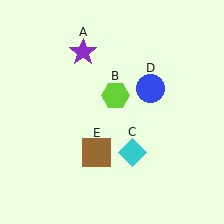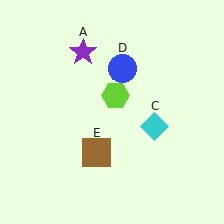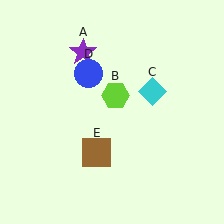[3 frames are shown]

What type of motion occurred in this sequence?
The cyan diamond (object C), blue circle (object D) rotated counterclockwise around the center of the scene.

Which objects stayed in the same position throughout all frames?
Purple star (object A) and lime hexagon (object B) and brown square (object E) remained stationary.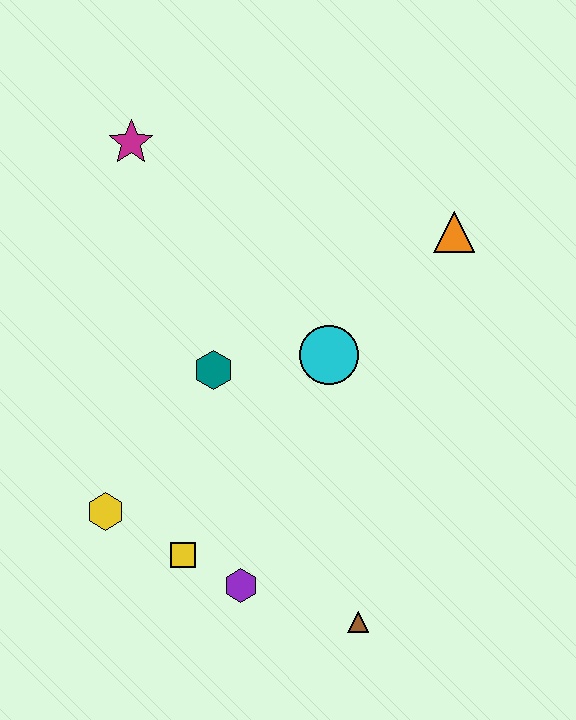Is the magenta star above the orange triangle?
Yes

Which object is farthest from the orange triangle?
The yellow hexagon is farthest from the orange triangle.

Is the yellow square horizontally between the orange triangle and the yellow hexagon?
Yes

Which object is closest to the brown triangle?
The purple hexagon is closest to the brown triangle.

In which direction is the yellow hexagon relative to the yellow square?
The yellow hexagon is to the left of the yellow square.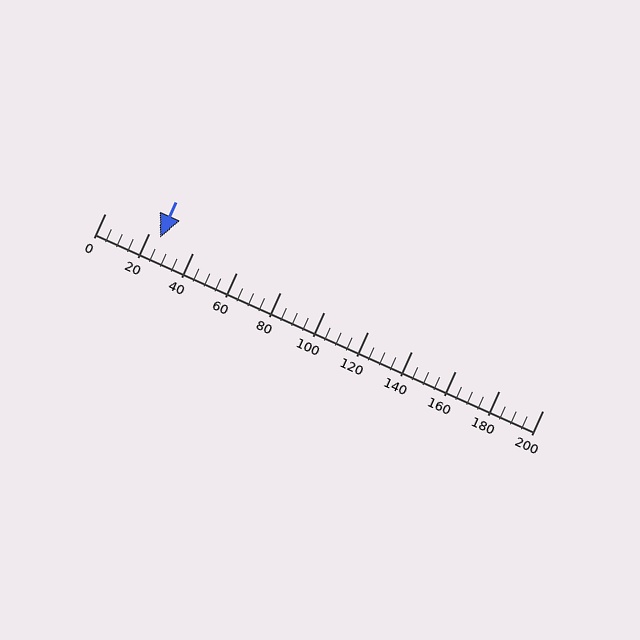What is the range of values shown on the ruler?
The ruler shows values from 0 to 200.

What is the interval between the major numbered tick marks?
The major tick marks are spaced 20 units apart.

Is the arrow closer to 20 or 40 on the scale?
The arrow is closer to 20.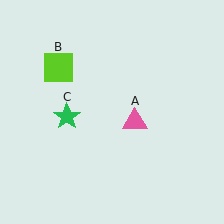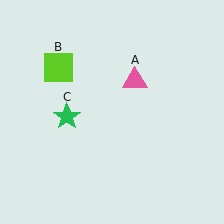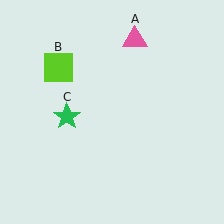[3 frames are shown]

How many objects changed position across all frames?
1 object changed position: pink triangle (object A).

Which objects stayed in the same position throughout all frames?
Lime square (object B) and green star (object C) remained stationary.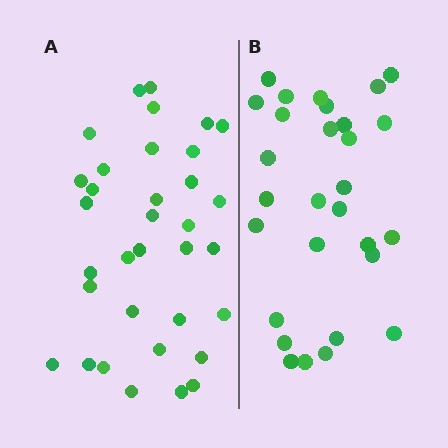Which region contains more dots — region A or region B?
Region A (the left region) has more dots.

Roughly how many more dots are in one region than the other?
Region A has about 5 more dots than region B.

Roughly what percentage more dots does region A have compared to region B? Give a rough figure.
About 15% more.